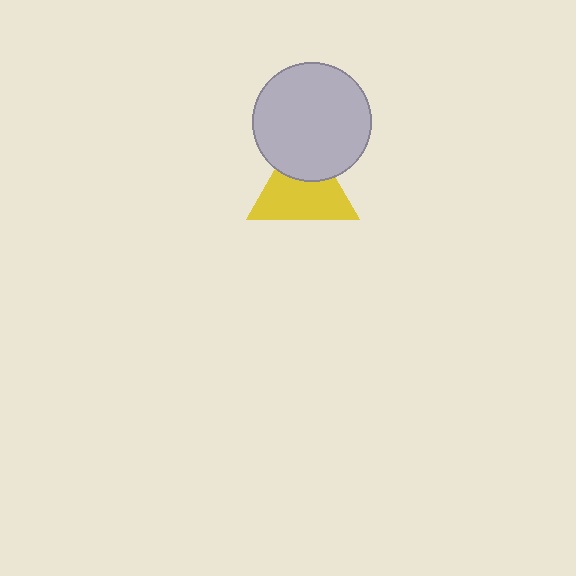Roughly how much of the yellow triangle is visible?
Most of it is visible (roughly 66%).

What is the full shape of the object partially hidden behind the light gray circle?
The partially hidden object is a yellow triangle.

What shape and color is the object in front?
The object in front is a light gray circle.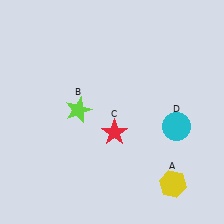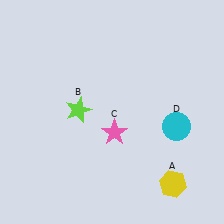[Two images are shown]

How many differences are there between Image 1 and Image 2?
There is 1 difference between the two images.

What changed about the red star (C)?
In Image 1, C is red. In Image 2, it changed to pink.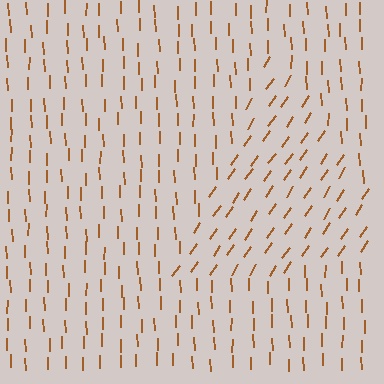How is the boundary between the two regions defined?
The boundary is defined purely by a change in line orientation (approximately 36 degrees difference). All lines are the same color and thickness.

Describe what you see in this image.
The image is filled with small brown line segments. A triangle region in the image has lines oriented differently from the surrounding lines, creating a visible texture boundary.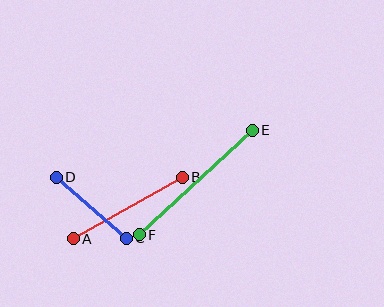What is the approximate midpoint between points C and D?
The midpoint is at approximately (91, 208) pixels.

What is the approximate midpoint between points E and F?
The midpoint is at approximately (196, 182) pixels.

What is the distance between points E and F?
The distance is approximately 154 pixels.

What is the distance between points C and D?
The distance is approximately 93 pixels.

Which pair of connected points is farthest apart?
Points E and F are farthest apart.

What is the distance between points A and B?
The distance is approximately 125 pixels.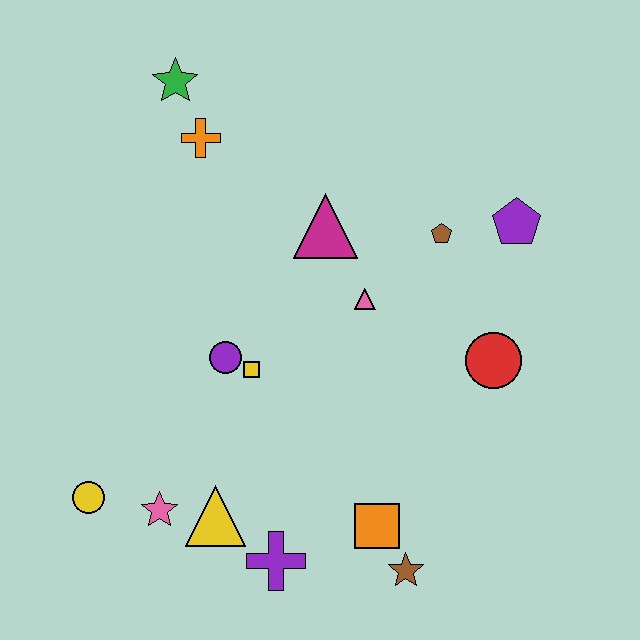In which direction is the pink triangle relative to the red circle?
The pink triangle is to the left of the red circle.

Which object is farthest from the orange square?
The green star is farthest from the orange square.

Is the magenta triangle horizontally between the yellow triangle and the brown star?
Yes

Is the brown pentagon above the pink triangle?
Yes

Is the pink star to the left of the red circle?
Yes